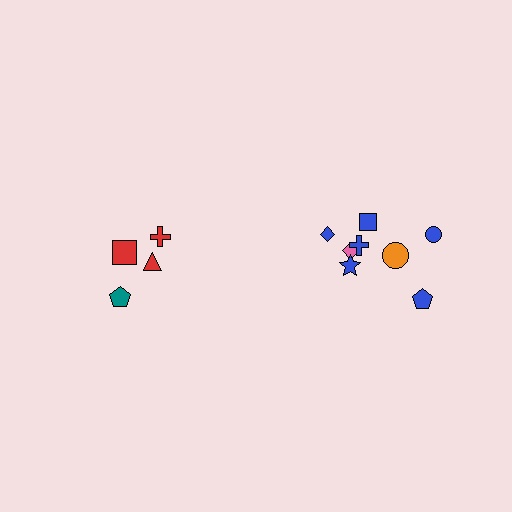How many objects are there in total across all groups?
There are 12 objects.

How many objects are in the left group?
There are 4 objects.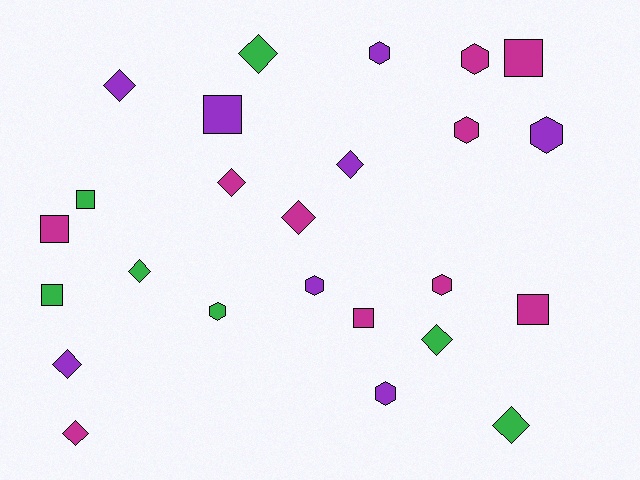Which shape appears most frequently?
Diamond, with 10 objects.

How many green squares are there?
There are 2 green squares.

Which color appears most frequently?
Magenta, with 10 objects.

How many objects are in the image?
There are 25 objects.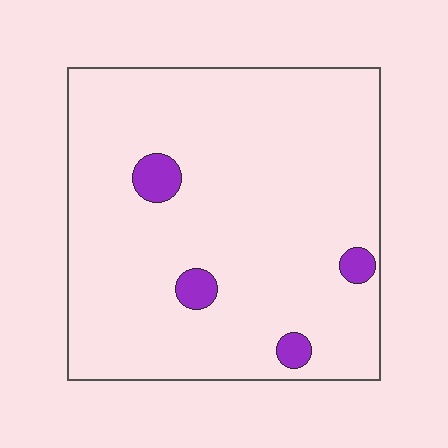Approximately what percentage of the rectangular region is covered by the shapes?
Approximately 5%.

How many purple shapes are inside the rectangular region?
4.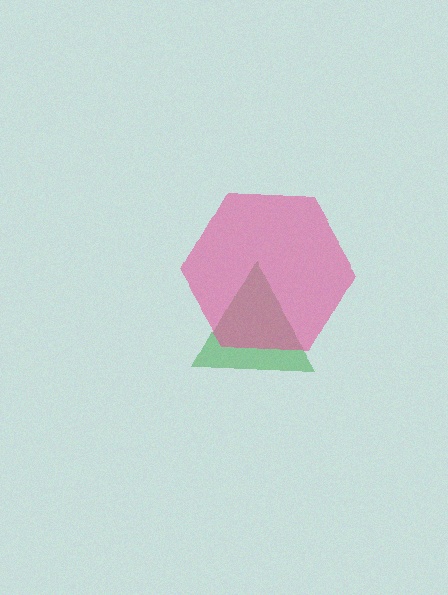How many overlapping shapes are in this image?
There are 2 overlapping shapes in the image.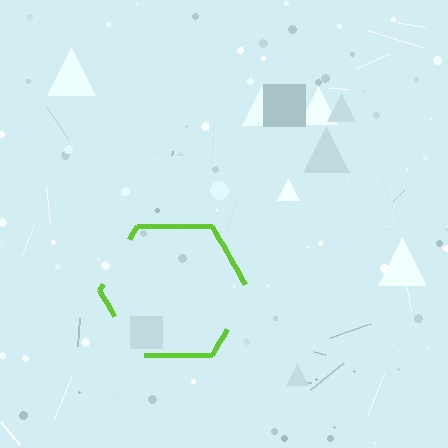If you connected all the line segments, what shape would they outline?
They would outline a hexagon.